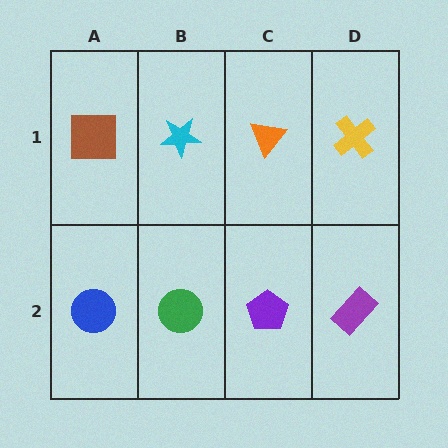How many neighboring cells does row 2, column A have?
2.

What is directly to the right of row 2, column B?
A purple pentagon.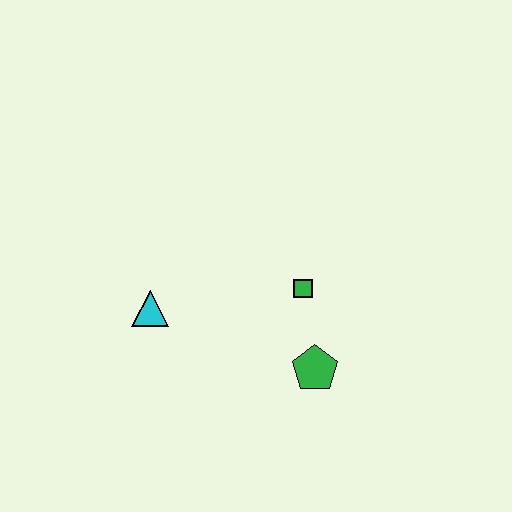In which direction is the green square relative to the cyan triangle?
The green square is to the right of the cyan triangle.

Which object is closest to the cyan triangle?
The green square is closest to the cyan triangle.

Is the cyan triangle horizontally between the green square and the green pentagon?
No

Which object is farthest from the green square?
The cyan triangle is farthest from the green square.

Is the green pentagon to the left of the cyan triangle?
No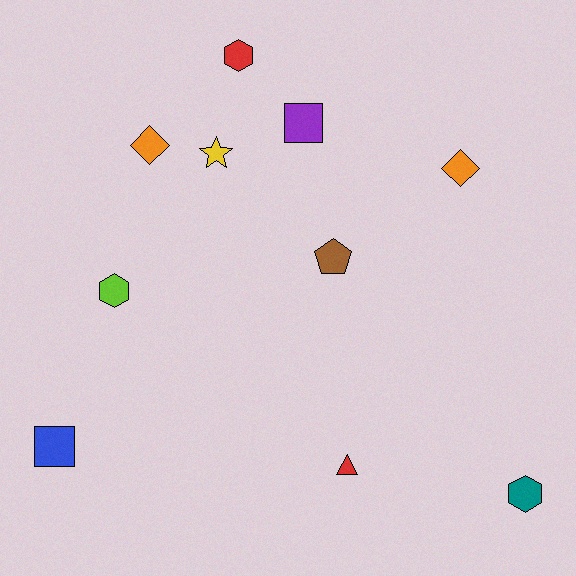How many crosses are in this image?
There are no crosses.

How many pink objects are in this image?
There are no pink objects.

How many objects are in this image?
There are 10 objects.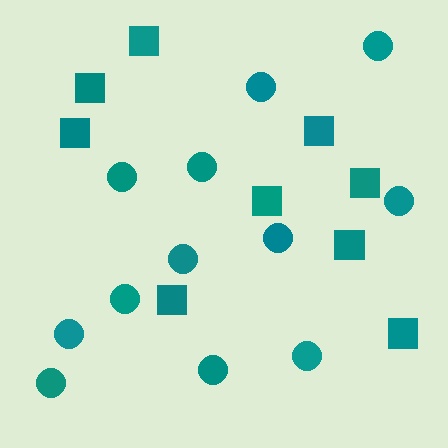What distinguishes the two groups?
There are 2 groups: one group of squares (9) and one group of circles (12).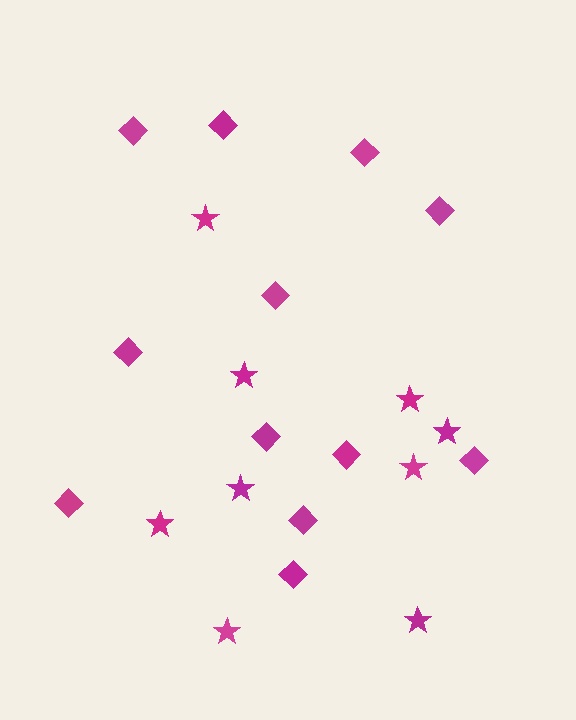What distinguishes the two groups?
There are 2 groups: one group of stars (9) and one group of diamonds (12).